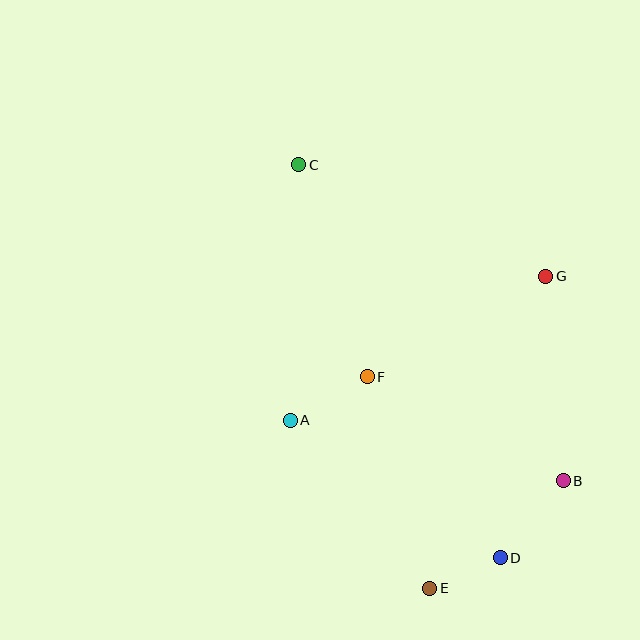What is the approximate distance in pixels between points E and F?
The distance between E and F is approximately 220 pixels.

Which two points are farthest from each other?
Points C and E are farthest from each other.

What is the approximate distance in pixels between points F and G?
The distance between F and G is approximately 205 pixels.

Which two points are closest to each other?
Points D and E are closest to each other.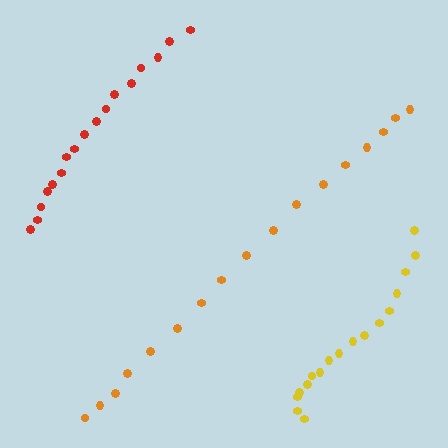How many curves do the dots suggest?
There are 3 distinct paths.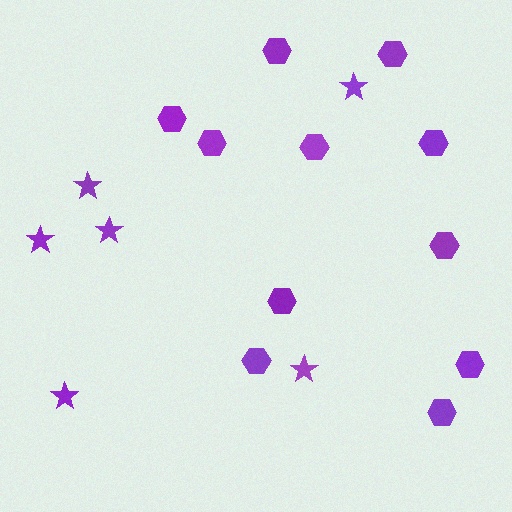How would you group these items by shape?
There are 2 groups: one group of hexagons (11) and one group of stars (6).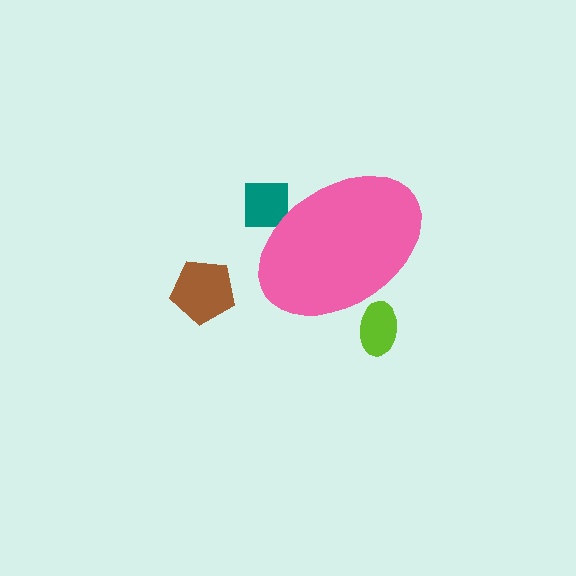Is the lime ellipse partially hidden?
Yes, the lime ellipse is partially hidden behind the pink ellipse.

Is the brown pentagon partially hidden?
No, the brown pentagon is fully visible.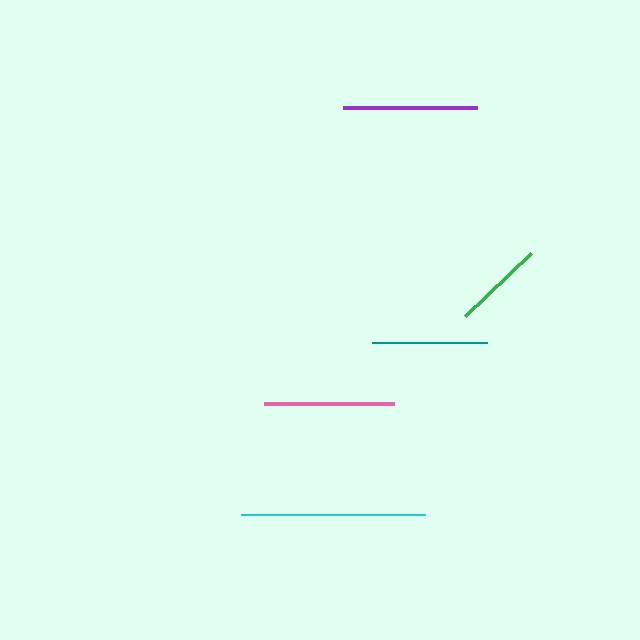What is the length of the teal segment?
The teal segment is approximately 115 pixels long.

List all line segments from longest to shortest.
From longest to shortest: cyan, purple, pink, teal, green.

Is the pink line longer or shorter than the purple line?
The purple line is longer than the pink line.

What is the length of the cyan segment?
The cyan segment is approximately 184 pixels long.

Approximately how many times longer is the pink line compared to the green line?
The pink line is approximately 1.4 times the length of the green line.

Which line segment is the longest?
The cyan line is the longest at approximately 184 pixels.